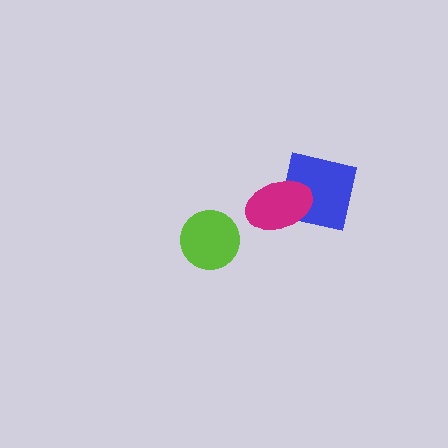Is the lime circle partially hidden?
No, no other shape covers it.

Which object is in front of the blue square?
The magenta ellipse is in front of the blue square.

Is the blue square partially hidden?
Yes, it is partially covered by another shape.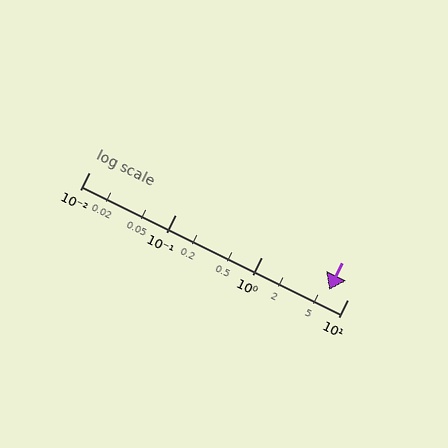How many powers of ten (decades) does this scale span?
The scale spans 3 decades, from 0.01 to 10.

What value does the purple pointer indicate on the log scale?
The pointer indicates approximately 6.1.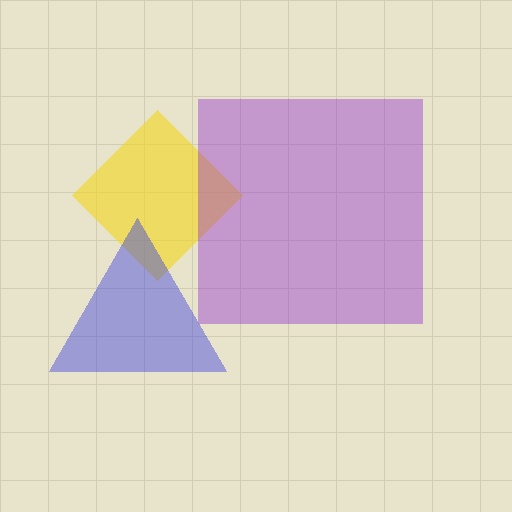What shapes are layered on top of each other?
The layered shapes are: a yellow diamond, a purple square, a blue triangle.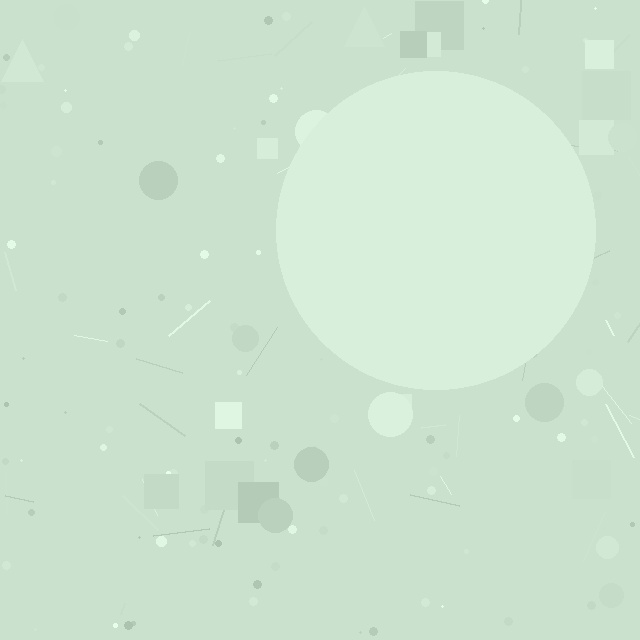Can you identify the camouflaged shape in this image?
The camouflaged shape is a circle.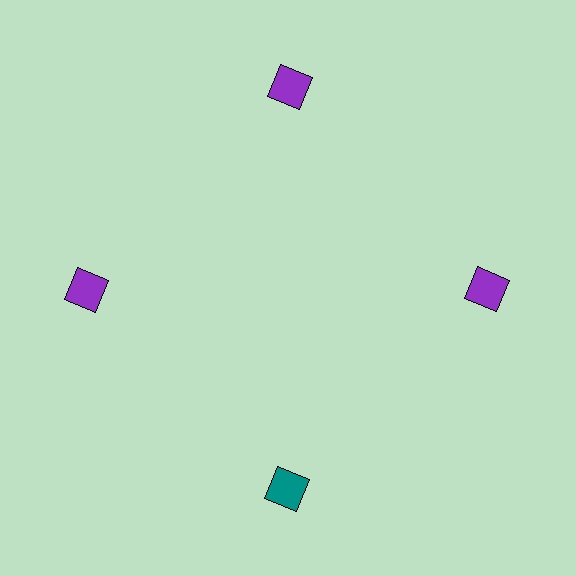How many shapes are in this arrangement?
There are 4 shapes arranged in a ring pattern.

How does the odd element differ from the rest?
It has a different color: teal instead of purple.